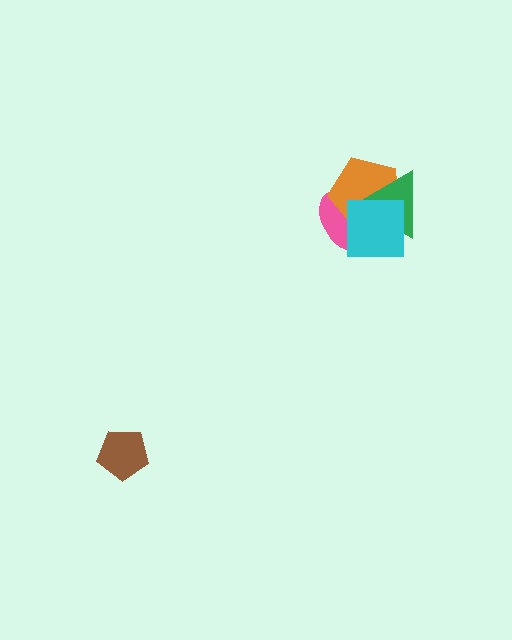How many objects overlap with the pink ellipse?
3 objects overlap with the pink ellipse.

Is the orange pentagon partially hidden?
Yes, it is partially covered by another shape.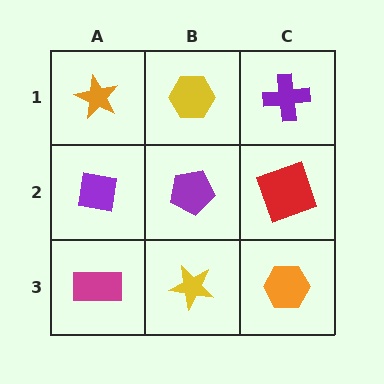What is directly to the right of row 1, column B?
A purple cross.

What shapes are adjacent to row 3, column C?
A red square (row 2, column C), a yellow star (row 3, column B).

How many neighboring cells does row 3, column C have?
2.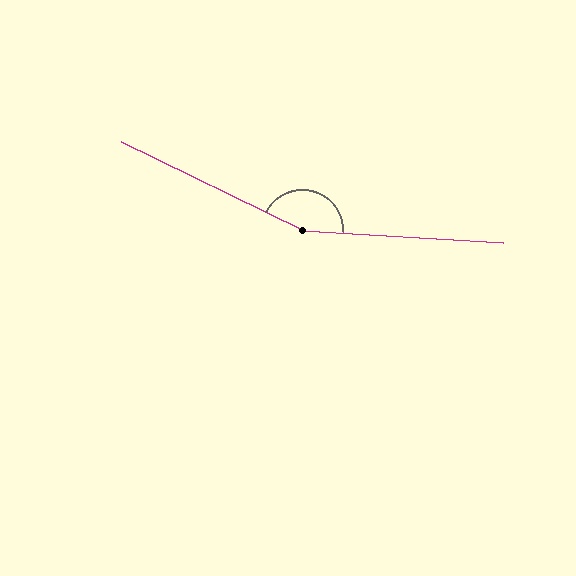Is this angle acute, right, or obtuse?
It is obtuse.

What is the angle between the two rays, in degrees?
Approximately 158 degrees.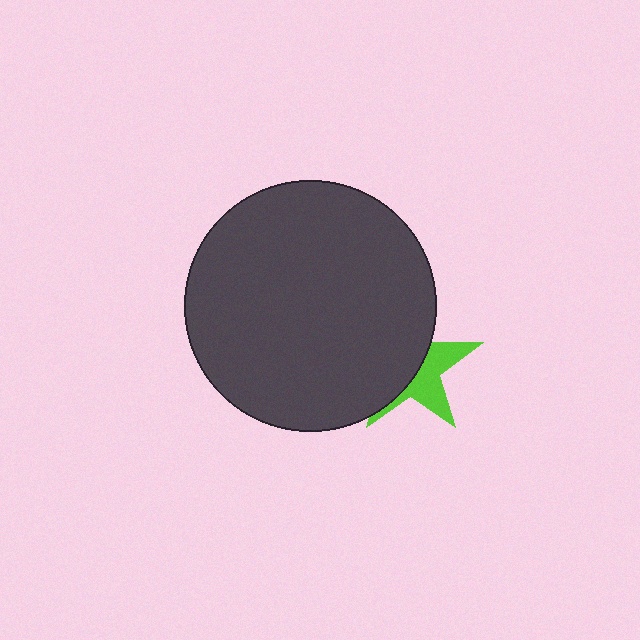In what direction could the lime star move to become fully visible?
The lime star could move right. That would shift it out from behind the dark gray circle entirely.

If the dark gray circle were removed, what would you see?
You would see the complete lime star.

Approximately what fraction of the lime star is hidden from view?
Roughly 58% of the lime star is hidden behind the dark gray circle.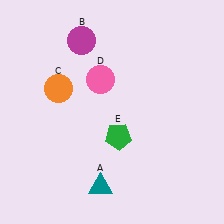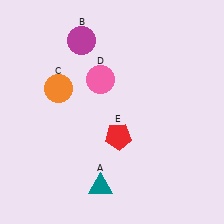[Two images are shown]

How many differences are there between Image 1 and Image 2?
There is 1 difference between the two images.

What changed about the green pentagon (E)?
In Image 1, E is green. In Image 2, it changed to red.